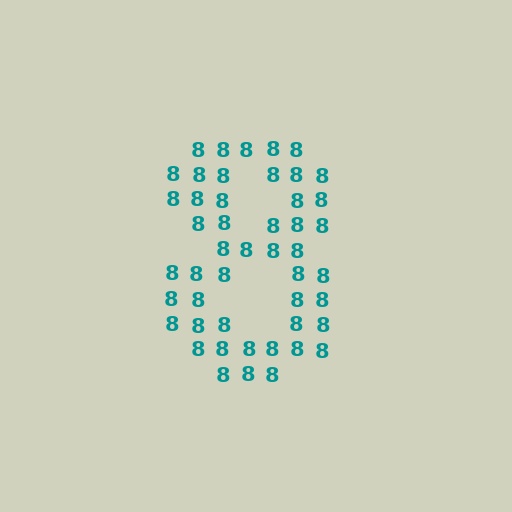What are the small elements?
The small elements are digit 8's.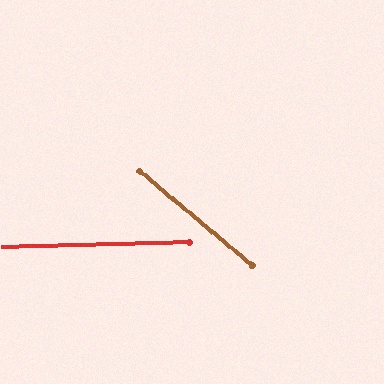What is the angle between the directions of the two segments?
Approximately 42 degrees.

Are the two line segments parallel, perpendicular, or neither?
Neither parallel nor perpendicular — they differ by about 42°.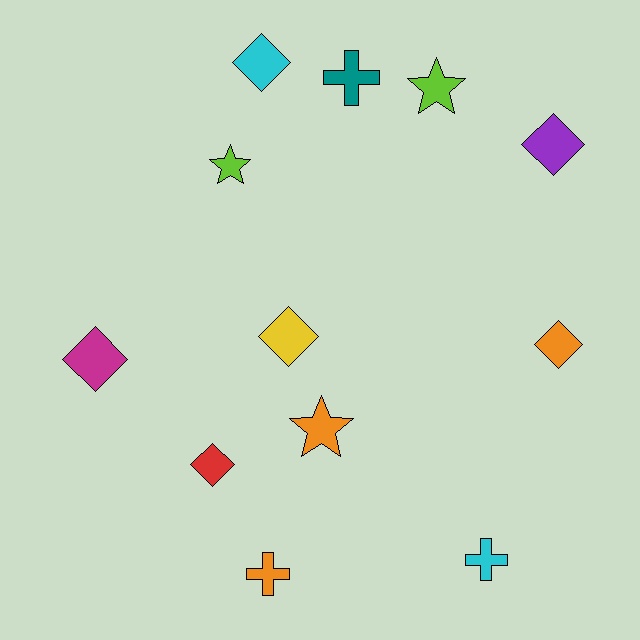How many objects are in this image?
There are 12 objects.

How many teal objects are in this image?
There is 1 teal object.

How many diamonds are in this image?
There are 6 diamonds.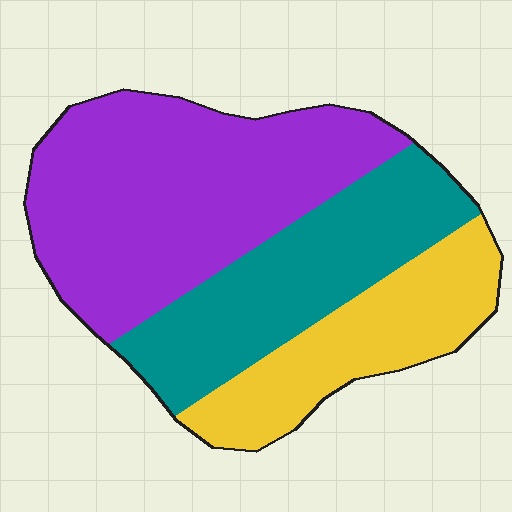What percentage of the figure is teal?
Teal covers around 30% of the figure.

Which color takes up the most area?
Purple, at roughly 45%.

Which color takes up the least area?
Yellow, at roughly 25%.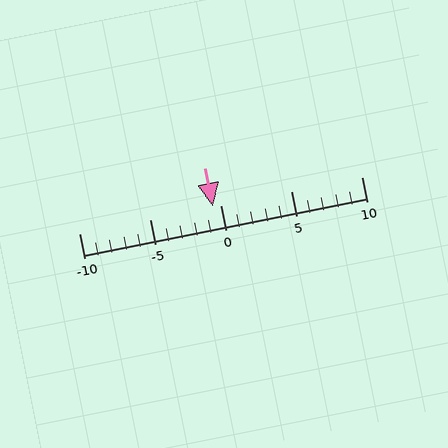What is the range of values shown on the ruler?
The ruler shows values from -10 to 10.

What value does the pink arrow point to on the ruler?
The pink arrow points to approximately 0.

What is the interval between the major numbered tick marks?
The major tick marks are spaced 5 units apart.